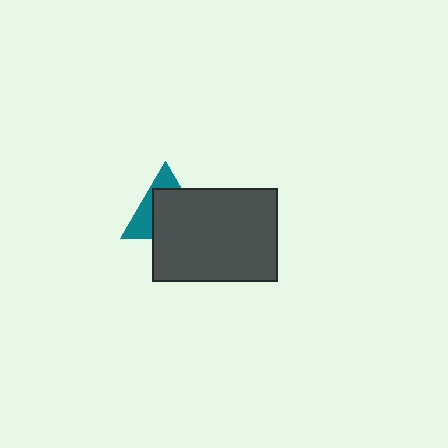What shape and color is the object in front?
The object in front is a dark gray rectangle.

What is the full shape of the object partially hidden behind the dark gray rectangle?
The partially hidden object is a teal triangle.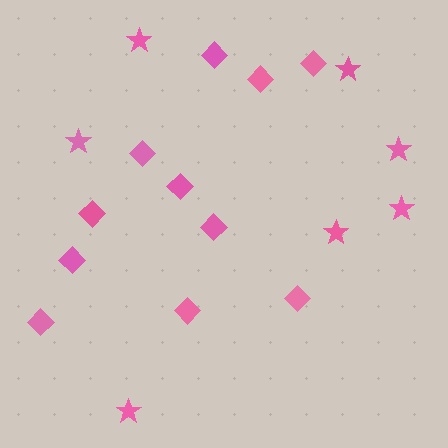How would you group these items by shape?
There are 2 groups: one group of diamonds (11) and one group of stars (7).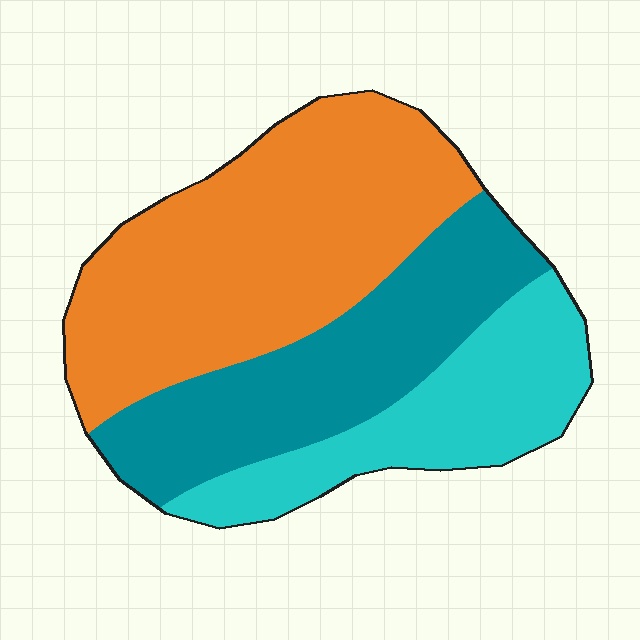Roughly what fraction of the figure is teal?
Teal takes up about one third (1/3) of the figure.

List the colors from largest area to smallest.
From largest to smallest: orange, teal, cyan.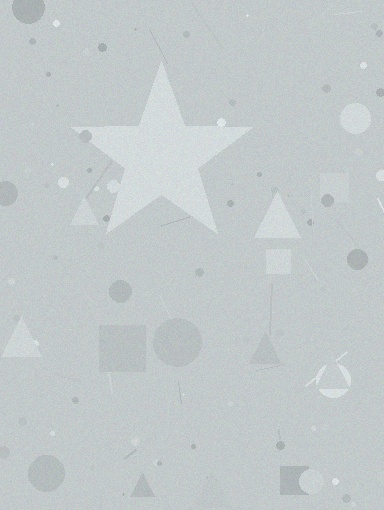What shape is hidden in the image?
A star is hidden in the image.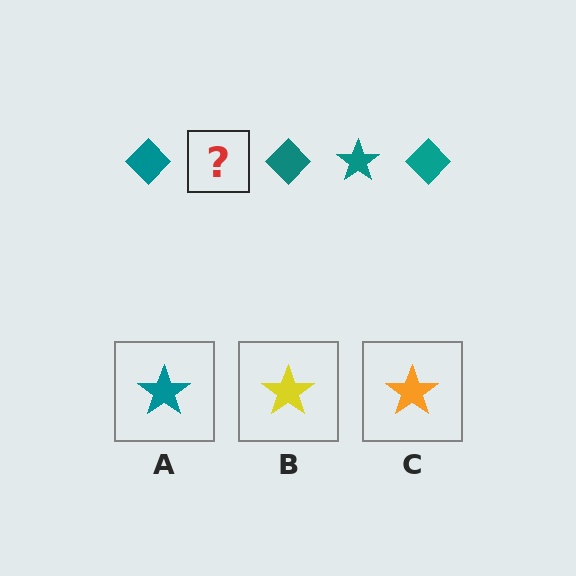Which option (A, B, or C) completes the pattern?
A.